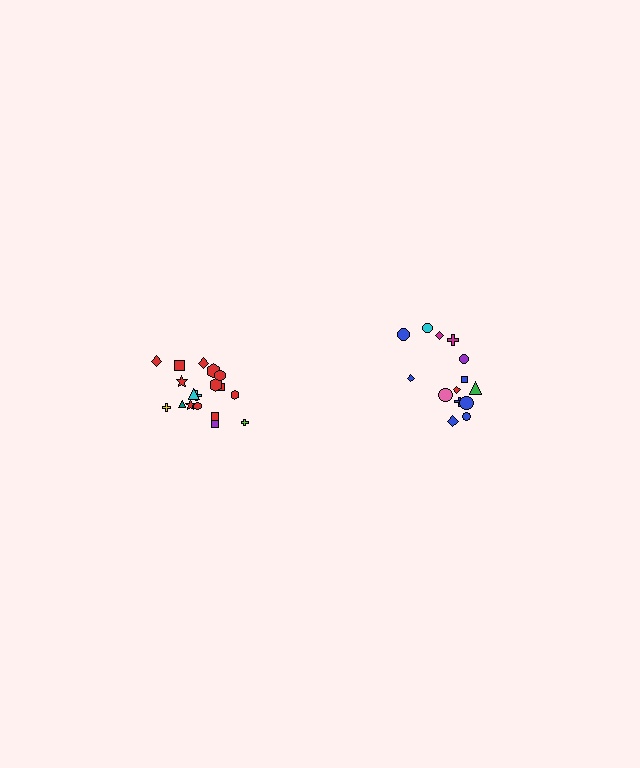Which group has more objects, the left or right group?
The left group.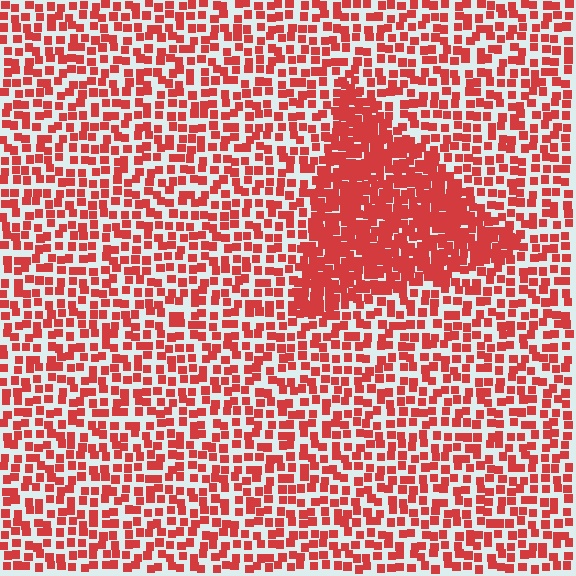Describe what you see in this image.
The image contains small red elements arranged at two different densities. A triangle-shaped region is visible where the elements are more densely packed than the surrounding area.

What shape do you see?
I see a triangle.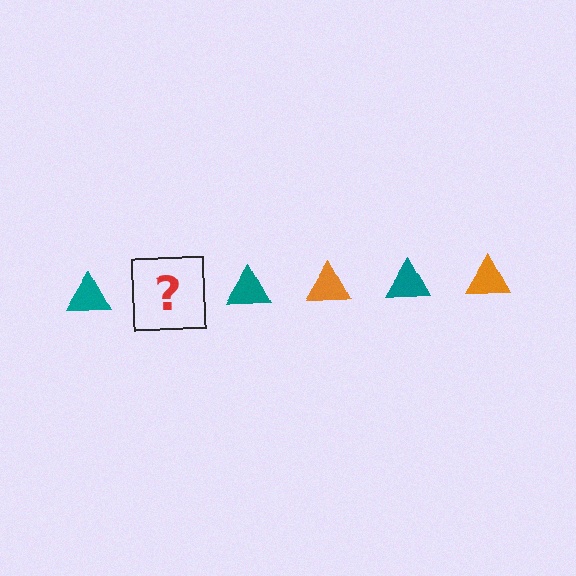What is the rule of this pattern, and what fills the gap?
The rule is that the pattern cycles through teal, orange triangles. The gap should be filled with an orange triangle.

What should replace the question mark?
The question mark should be replaced with an orange triangle.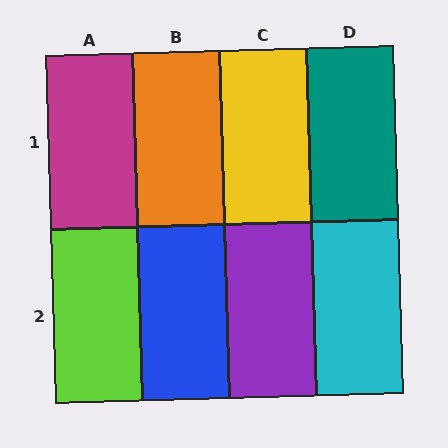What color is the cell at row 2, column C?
Purple.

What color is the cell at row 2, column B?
Blue.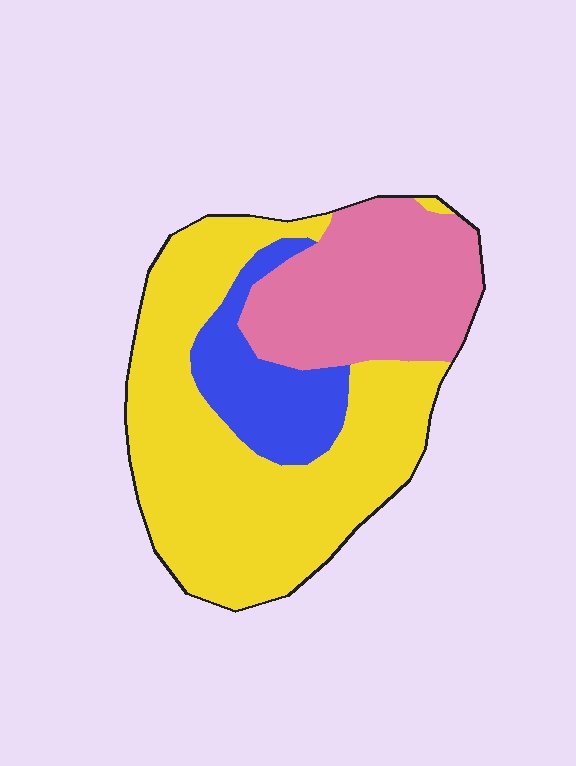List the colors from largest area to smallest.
From largest to smallest: yellow, pink, blue.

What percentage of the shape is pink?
Pink covers around 30% of the shape.